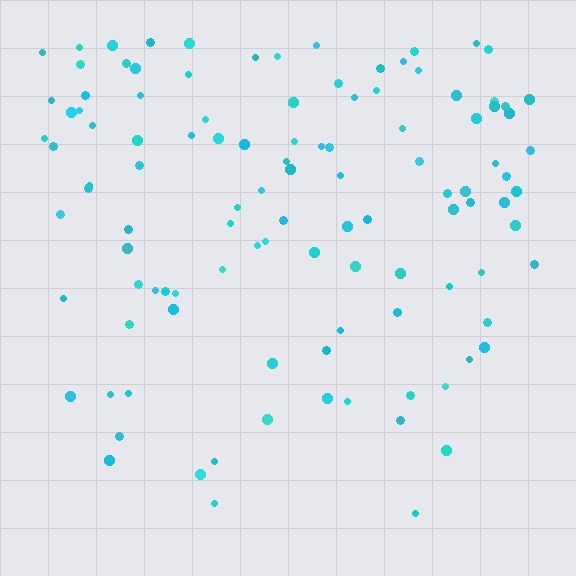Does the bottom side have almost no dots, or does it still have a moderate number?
Still a moderate number, just noticeably fewer than the top.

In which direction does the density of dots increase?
From bottom to top, with the top side densest.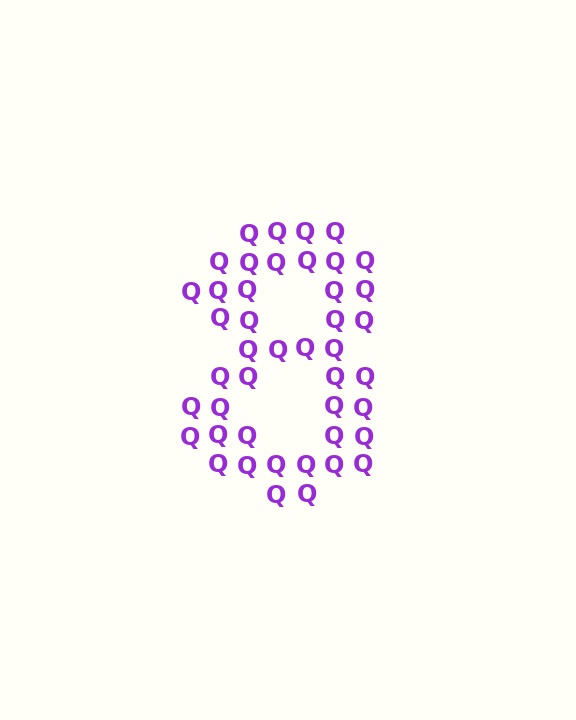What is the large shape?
The large shape is the digit 8.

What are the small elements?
The small elements are letter Q's.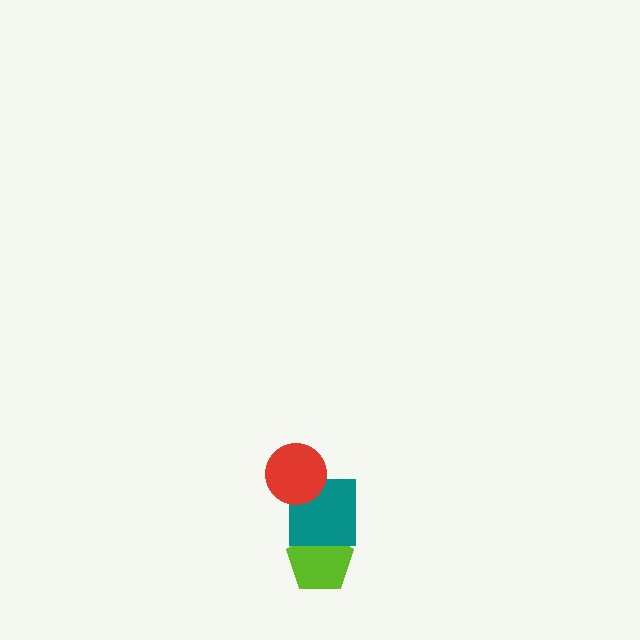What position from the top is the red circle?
The red circle is 1st from the top.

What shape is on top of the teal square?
The red circle is on top of the teal square.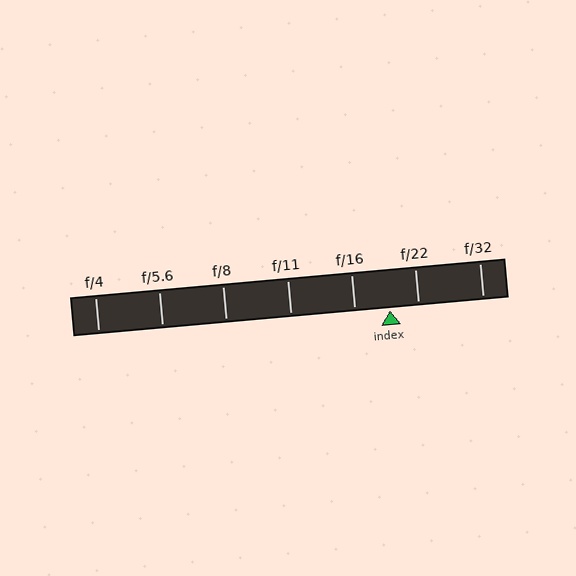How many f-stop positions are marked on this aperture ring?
There are 7 f-stop positions marked.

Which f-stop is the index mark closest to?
The index mark is closest to f/22.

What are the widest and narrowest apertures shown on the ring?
The widest aperture shown is f/4 and the narrowest is f/32.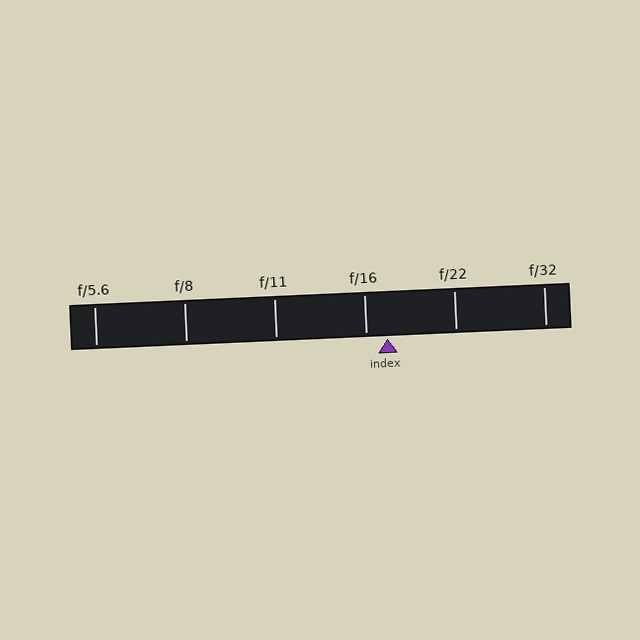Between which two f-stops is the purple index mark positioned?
The index mark is between f/16 and f/22.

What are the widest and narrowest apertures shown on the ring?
The widest aperture shown is f/5.6 and the narrowest is f/32.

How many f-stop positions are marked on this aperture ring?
There are 6 f-stop positions marked.